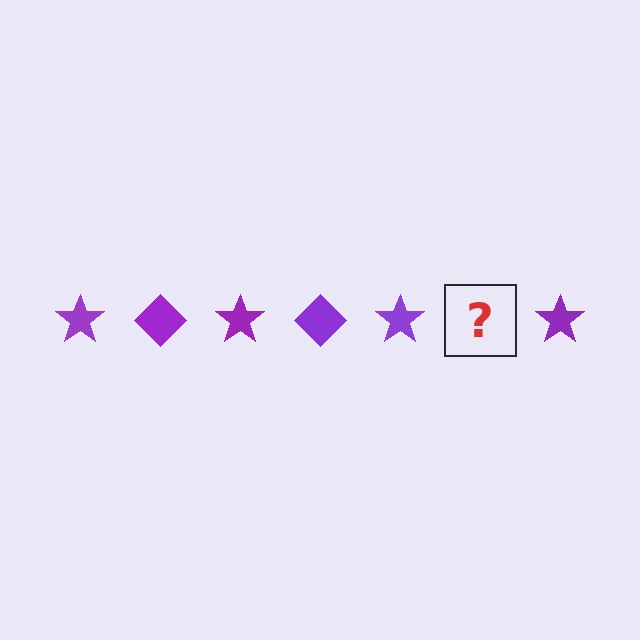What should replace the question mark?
The question mark should be replaced with a purple diamond.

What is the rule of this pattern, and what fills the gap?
The rule is that the pattern cycles through star, diamond shapes in purple. The gap should be filled with a purple diamond.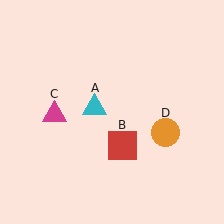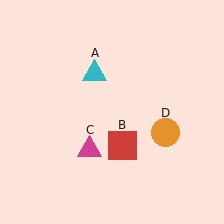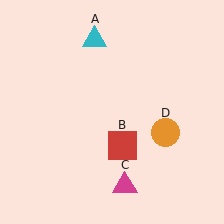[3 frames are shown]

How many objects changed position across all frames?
2 objects changed position: cyan triangle (object A), magenta triangle (object C).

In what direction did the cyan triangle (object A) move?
The cyan triangle (object A) moved up.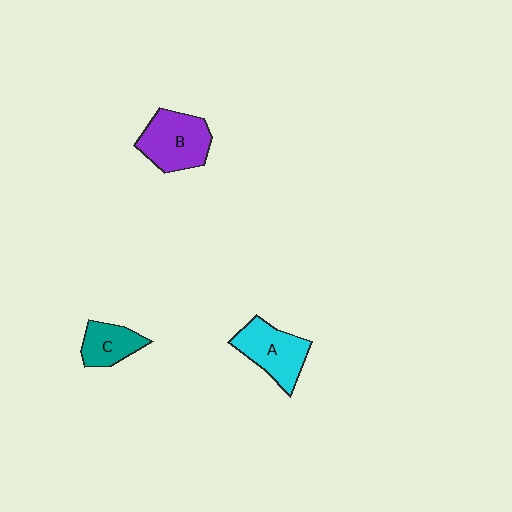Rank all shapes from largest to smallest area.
From largest to smallest: B (purple), A (cyan), C (teal).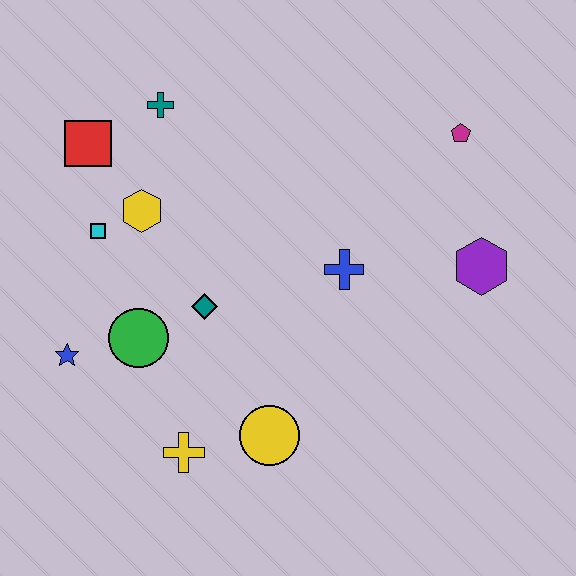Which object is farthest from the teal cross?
The purple hexagon is farthest from the teal cross.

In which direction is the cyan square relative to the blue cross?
The cyan square is to the left of the blue cross.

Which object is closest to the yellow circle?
The yellow cross is closest to the yellow circle.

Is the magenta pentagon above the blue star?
Yes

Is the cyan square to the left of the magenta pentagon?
Yes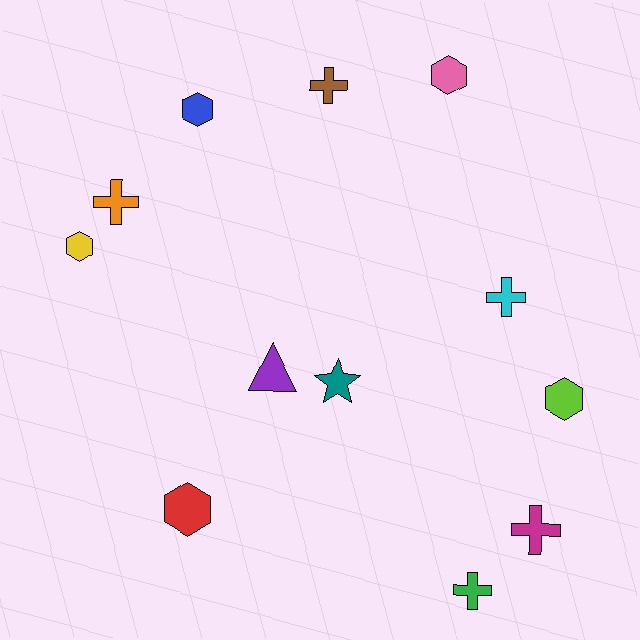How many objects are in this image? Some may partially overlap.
There are 12 objects.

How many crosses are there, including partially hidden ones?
There are 5 crosses.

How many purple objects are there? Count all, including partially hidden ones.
There is 1 purple object.